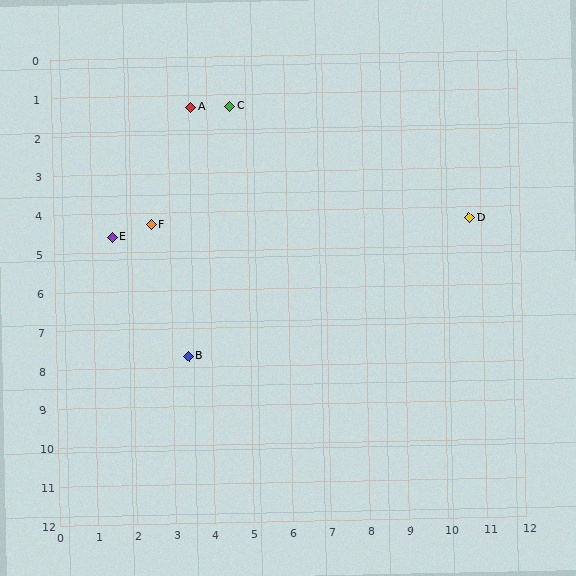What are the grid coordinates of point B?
Point B is at approximately (3.4, 7.7).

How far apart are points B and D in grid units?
Points B and D are about 8.1 grid units apart.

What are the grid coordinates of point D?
Point D is at approximately (10.7, 4.3).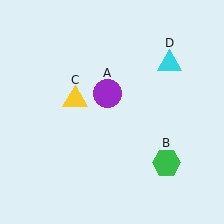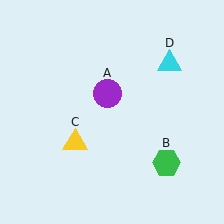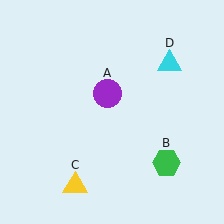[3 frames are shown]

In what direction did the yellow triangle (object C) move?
The yellow triangle (object C) moved down.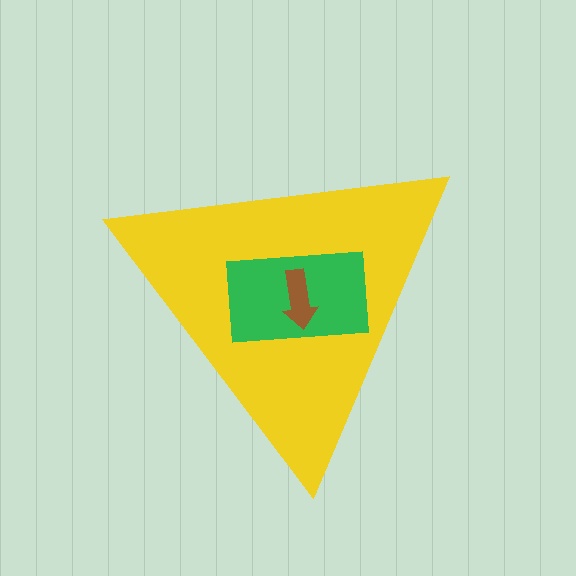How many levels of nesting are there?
3.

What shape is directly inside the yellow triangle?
The green rectangle.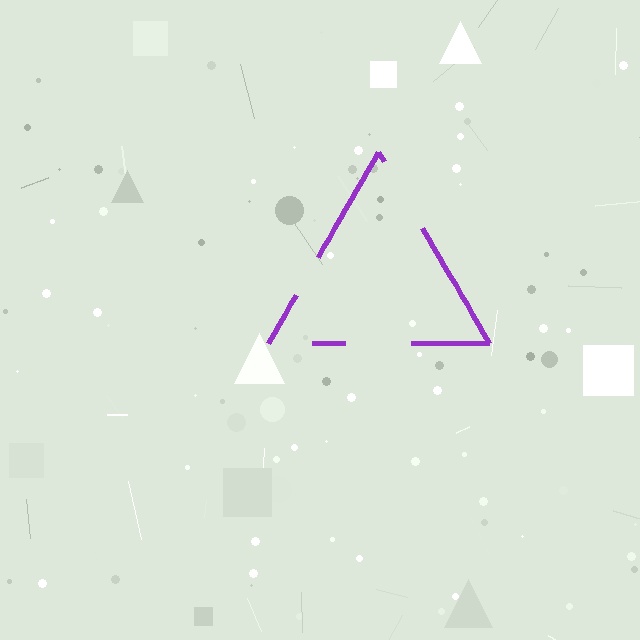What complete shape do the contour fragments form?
The contour fragments form a triangle.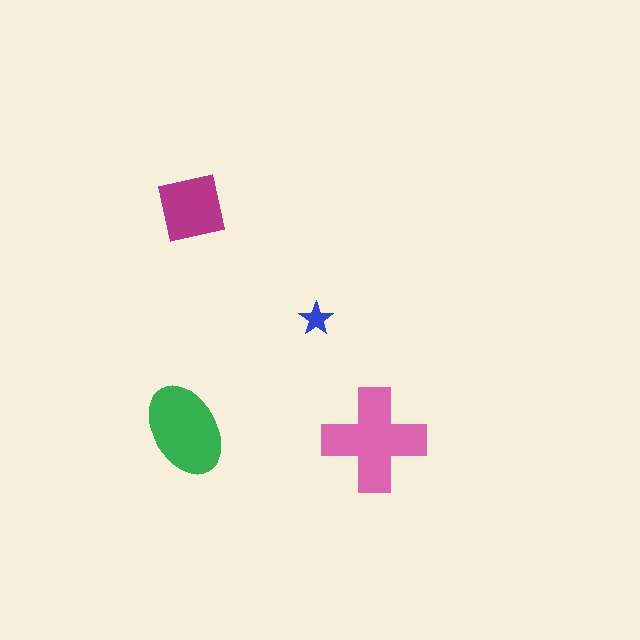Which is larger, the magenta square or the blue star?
The magenta square.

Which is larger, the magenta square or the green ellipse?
The green ellipse.